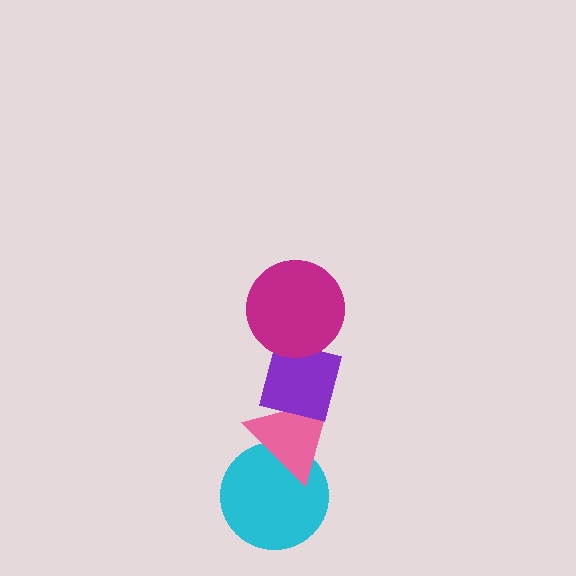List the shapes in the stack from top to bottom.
From top to bottom: the magenta circle, the purple square, the pink triangle, the cyan circle.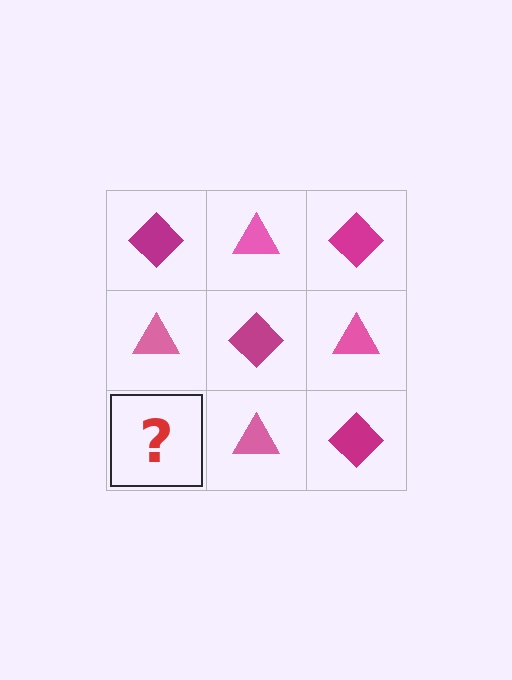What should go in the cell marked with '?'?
The missing cell should contain a magenta diamond.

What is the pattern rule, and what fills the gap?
The rule is that it alternates magenta diamond and pink triangle in a checkerboard pattern. The gap should be filled with a magenta diamond.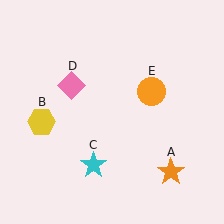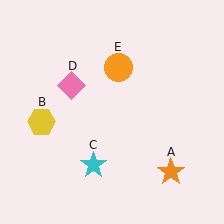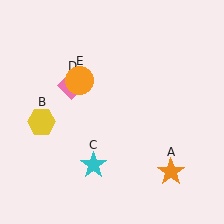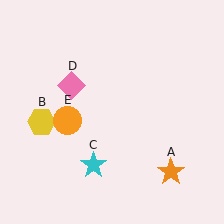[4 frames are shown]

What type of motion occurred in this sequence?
The orange circle (object E) rotated counterclockwise around the center of the scene.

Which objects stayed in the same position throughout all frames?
Orange star (object A) and yellow hexagon (object B) and cyan star (object C) and pink diamond (object D) remained stationary.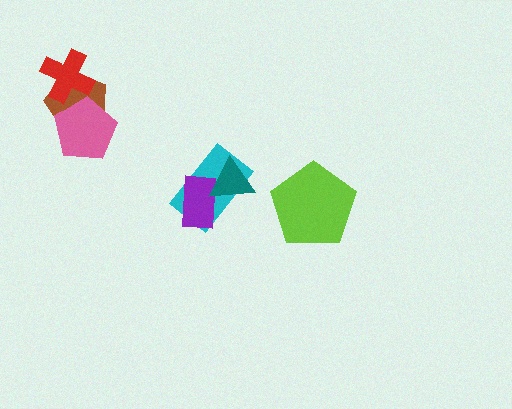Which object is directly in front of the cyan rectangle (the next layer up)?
The purple rectangle is directly in front of the cyan rectangle.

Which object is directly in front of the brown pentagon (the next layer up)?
The red cross is directly in front of the brown pentagon.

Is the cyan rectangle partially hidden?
Yes, it is partially covered by another shape.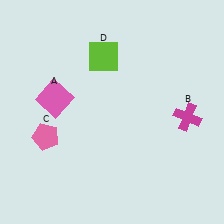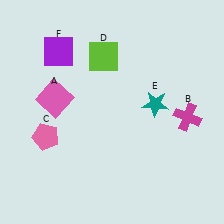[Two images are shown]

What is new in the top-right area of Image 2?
A teal star (E) was added in the top-right area of Image 2.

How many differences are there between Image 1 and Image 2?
There are 2 differences between the two images.